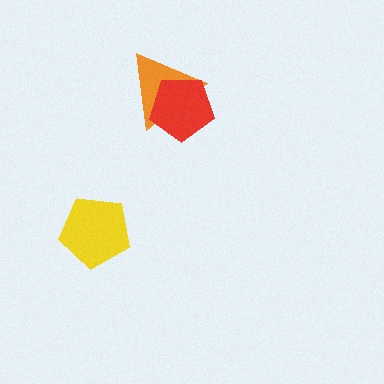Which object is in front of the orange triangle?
The red pentagon is in front of the orange triangle.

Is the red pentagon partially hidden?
No, no other shape covers it.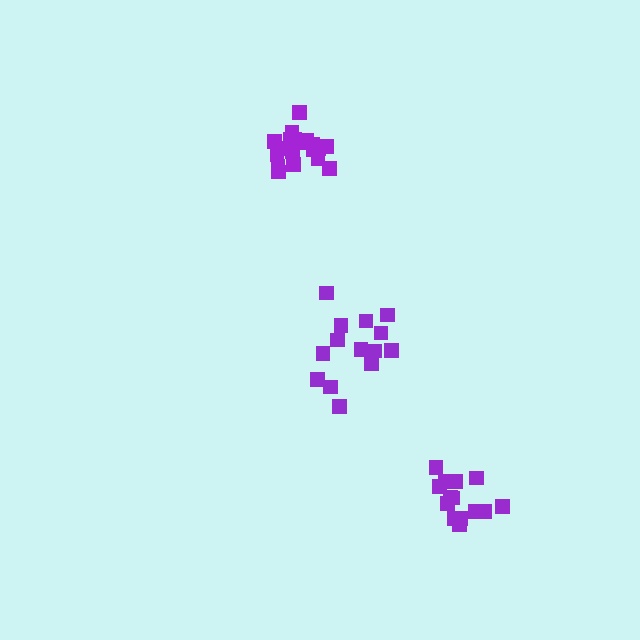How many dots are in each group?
Group 1: 19 dots, Group 2: 14 dots, Group 3: 14 dots (47 total).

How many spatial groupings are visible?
There are 3 spatial groupings.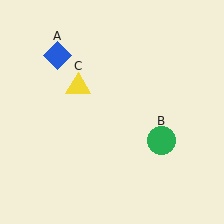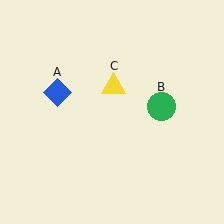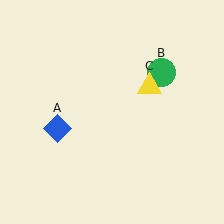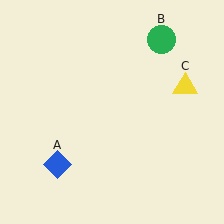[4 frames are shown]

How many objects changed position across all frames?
3 objects changed position: blue diamond (object A), green circle (object B), yellow triangle (object C).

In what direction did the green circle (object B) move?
The green circle (object B) moved up.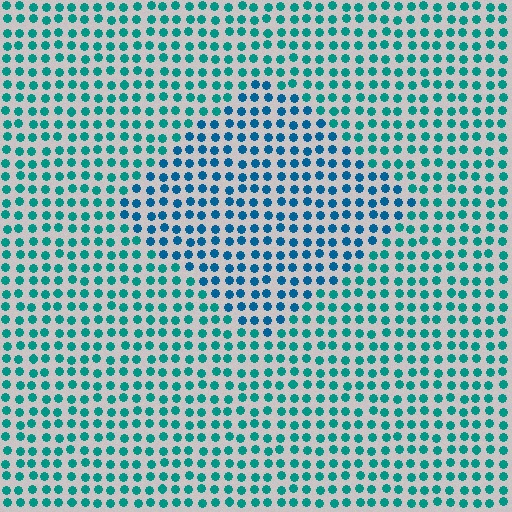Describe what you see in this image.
The image is filled with small teal elements in a uniform arrangement. A diamond-shaped region is visible where the elements are tinted to a slightly different hue, forming a subtle color boundary.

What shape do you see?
I see a diamond.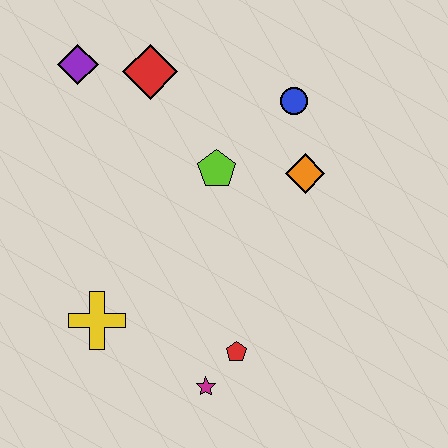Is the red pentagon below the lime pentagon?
Yes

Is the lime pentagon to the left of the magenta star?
No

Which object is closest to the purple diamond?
The red diamond is closest to the purple diamond.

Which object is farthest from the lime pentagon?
The magenta star is farthest from the lime pentagon.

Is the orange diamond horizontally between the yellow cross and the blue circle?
No